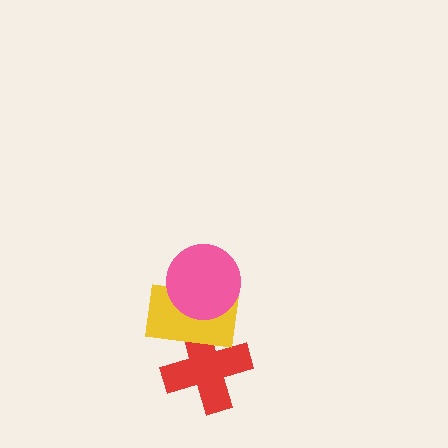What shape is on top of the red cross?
The yellow rectangle is on top of the red cross.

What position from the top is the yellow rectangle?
The yellow rectangle is 2nd from the top.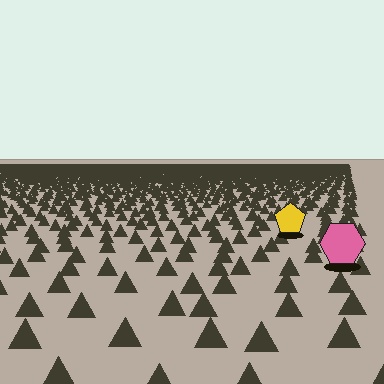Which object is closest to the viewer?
The pink hexagon is closest. The texture marks near it are larger and more spread out.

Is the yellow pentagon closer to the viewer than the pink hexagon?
No. The pink hexagon is closer — you can tell from the texture gradient: the ground texture is coarser near it.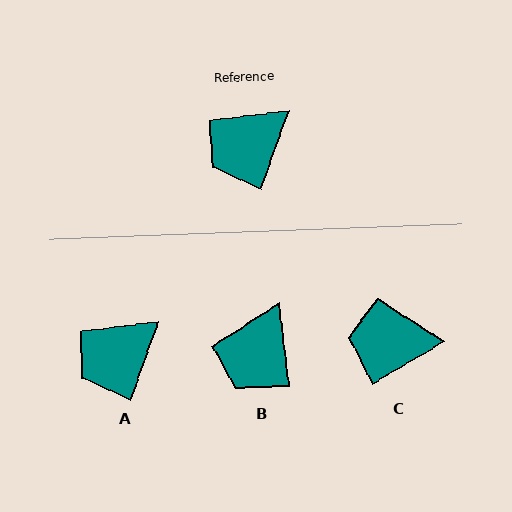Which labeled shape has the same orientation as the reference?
A.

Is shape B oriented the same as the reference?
No, it is off by about 26 degrees.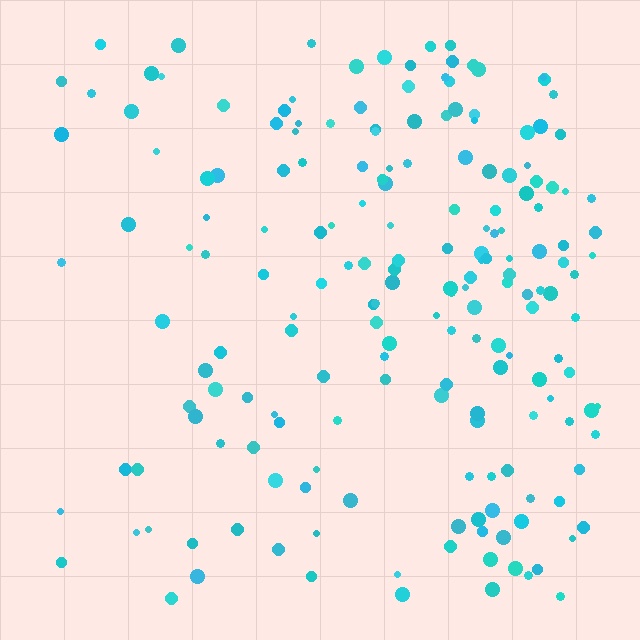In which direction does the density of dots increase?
From left to right, with the right side densest.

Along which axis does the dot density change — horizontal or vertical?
Horizontal.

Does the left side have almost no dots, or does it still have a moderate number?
Still a moderate number, just noticeably fewer than the right.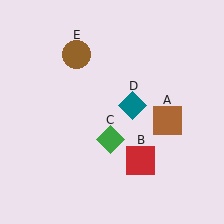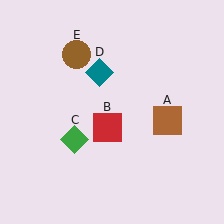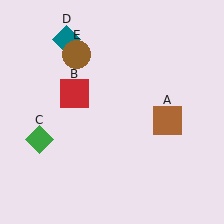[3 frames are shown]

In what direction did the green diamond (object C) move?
The green diamond (object C) moved left.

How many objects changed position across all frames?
3 objects changed position: red square (object B), green diamond (object C), teal diamond (object D).